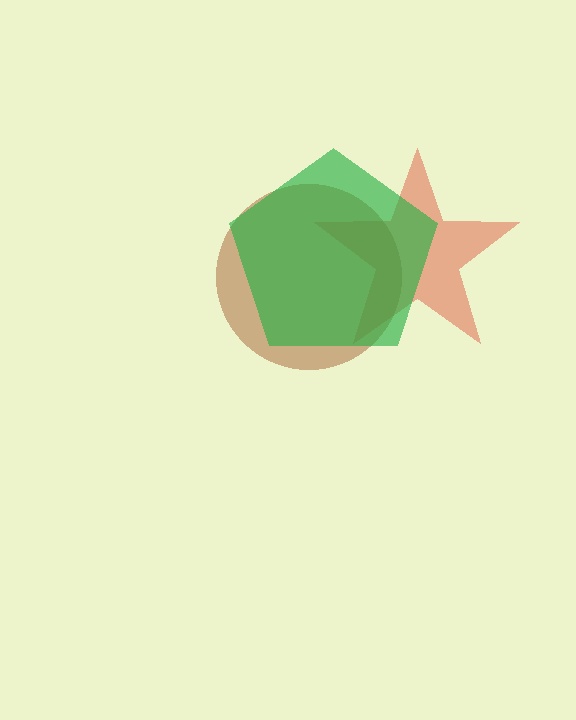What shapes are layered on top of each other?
The layered shapes are: a red star, a brown circle, a green pentagon.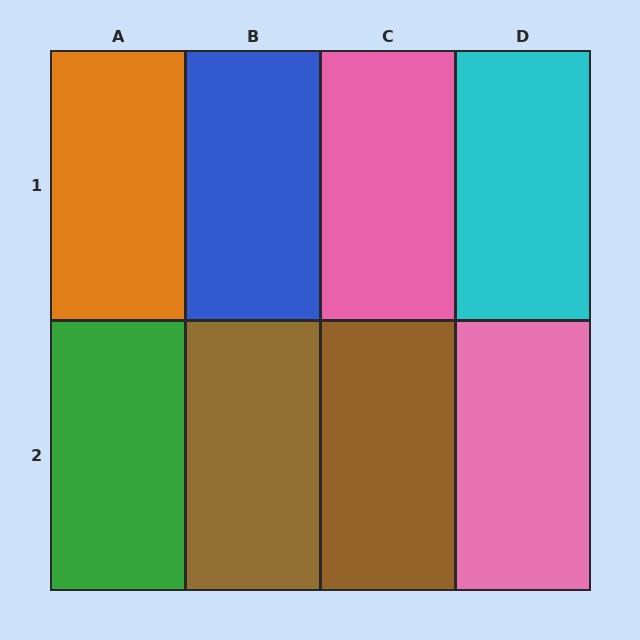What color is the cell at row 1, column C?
Pink.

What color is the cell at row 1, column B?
Blue.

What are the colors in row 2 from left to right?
Green, brown, brown, pink.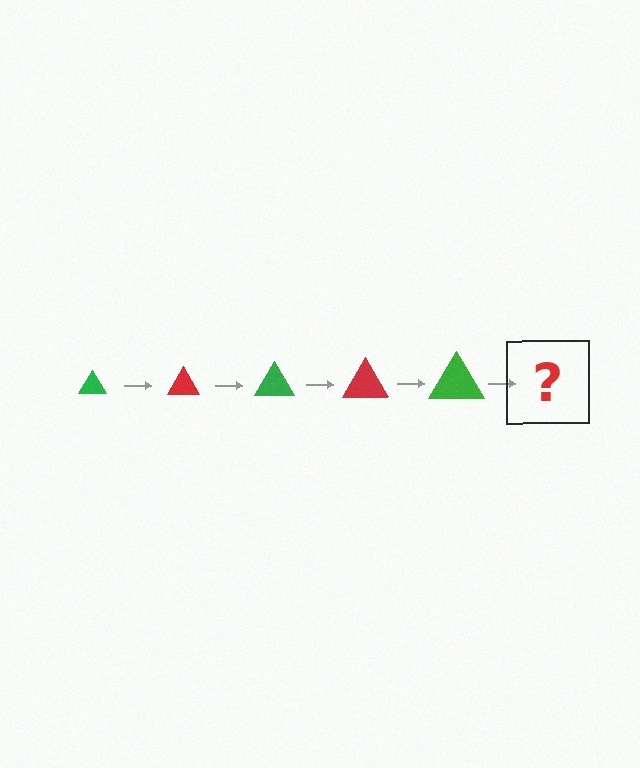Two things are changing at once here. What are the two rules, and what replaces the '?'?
The two rules are that the triangle grows larger each step and the color cycles through green and red. The '?' should be a red triangle, larger than the previous one.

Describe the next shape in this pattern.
It should be a red triangle, larger than the previous one.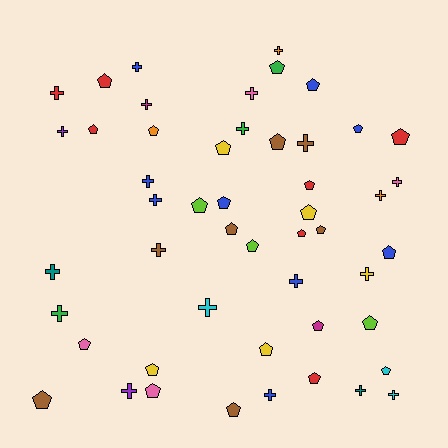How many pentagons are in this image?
There are 28 pentagons.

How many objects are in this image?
There are 50 objects.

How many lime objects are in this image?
There are 3 lime objects.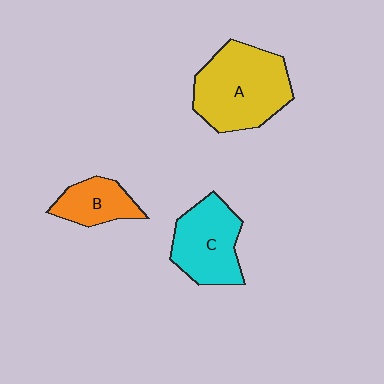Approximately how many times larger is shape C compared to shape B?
Approximately 1.6 times.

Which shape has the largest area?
Shape A (yellow).